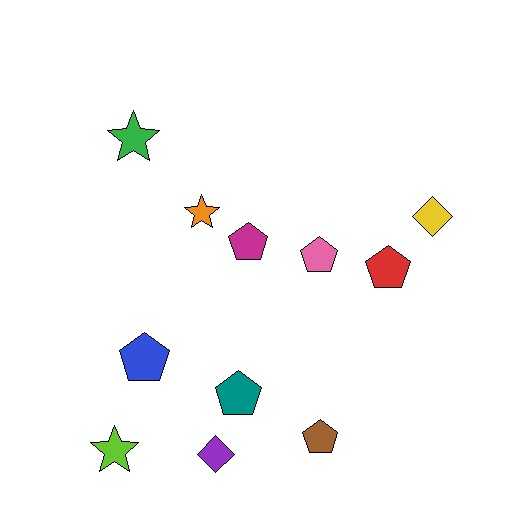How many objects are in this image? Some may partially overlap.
There are 11 objects.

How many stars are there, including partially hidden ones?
There are 3 stars.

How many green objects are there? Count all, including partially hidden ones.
There is 1 green object.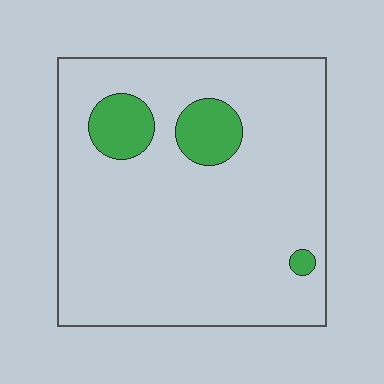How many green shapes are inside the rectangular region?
3.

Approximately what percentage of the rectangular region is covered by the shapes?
Approximately 10%.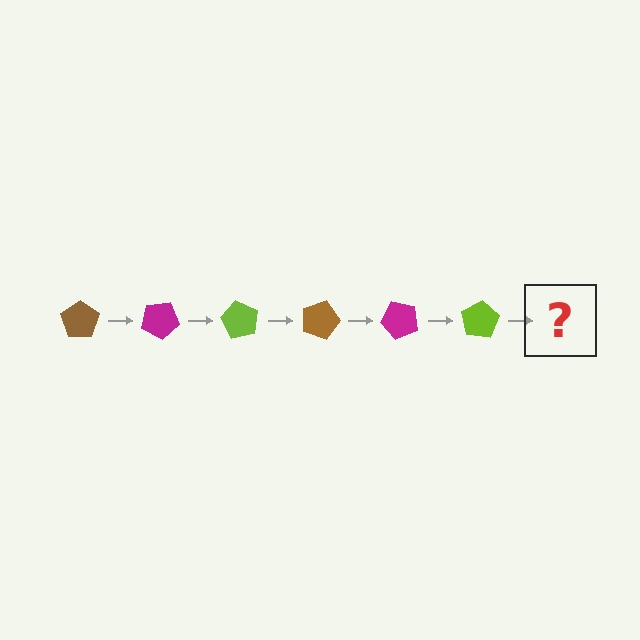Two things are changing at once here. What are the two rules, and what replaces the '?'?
The two rules are that it rotates 30 degrees each step and the color cycles through brown, magenta, and lime. The '?' should be a brown pentagon, rotated 180 degrees from the start.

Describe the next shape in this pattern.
It should be a brown pentagon, rotated 180 degrees from the start.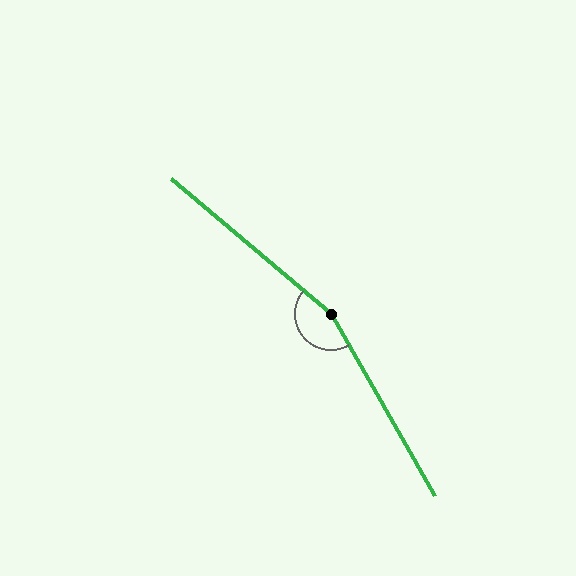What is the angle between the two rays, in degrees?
Approximately 160 degrees.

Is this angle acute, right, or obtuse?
It is obtuse.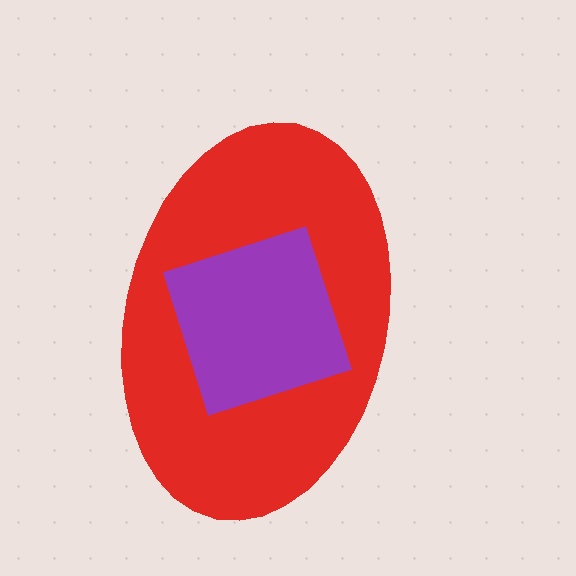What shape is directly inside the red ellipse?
The purple diamond.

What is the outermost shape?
The red ellipse.